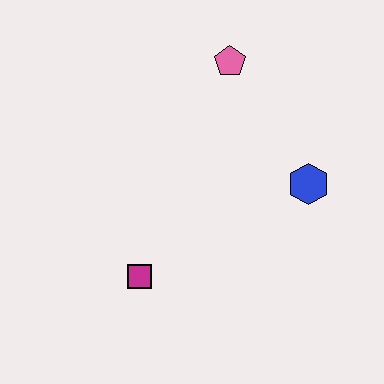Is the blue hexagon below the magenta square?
No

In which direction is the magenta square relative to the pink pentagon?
The magenta square is below the pink pentagon.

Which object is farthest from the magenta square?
The pink pentagon is farthest from the magenta square.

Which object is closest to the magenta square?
The blue hexagon is closest to the magenta square.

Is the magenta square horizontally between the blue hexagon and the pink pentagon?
No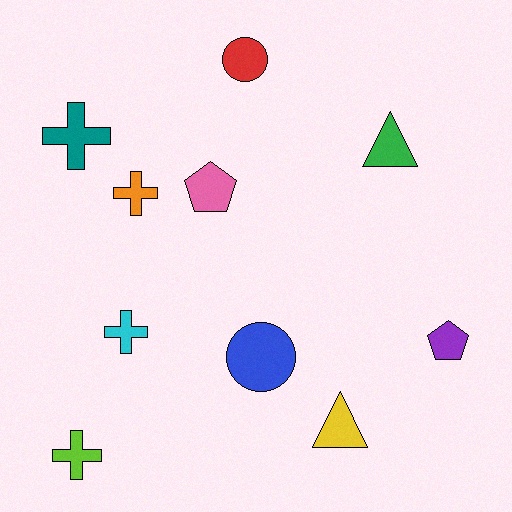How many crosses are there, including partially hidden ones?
There are 4 crosses.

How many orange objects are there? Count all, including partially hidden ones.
There is 1 orange object.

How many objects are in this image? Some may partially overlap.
There are 10 objects.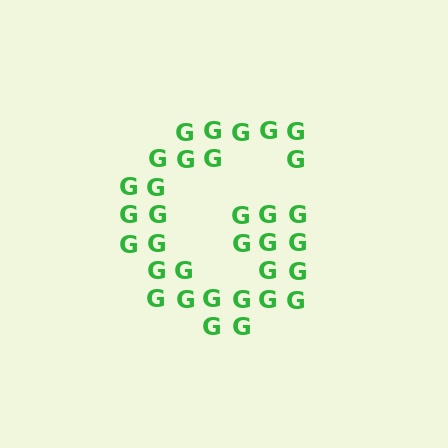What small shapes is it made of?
It is made of small letter G's.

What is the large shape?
The large shape is the letter G.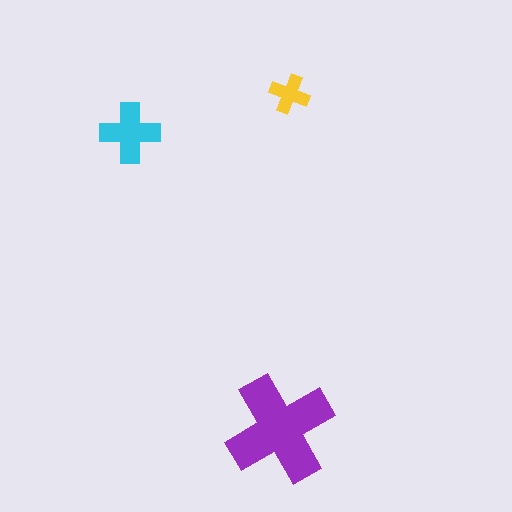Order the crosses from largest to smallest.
the purple one, the cyan one, the yellow one.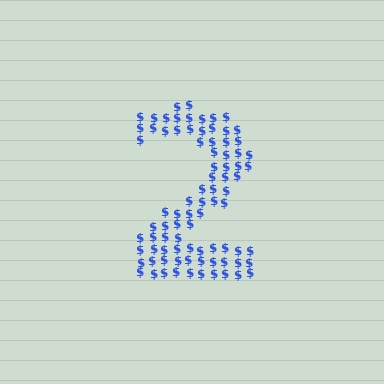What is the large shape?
The large shape is the digit 2.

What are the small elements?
The small elements are dollar signs.